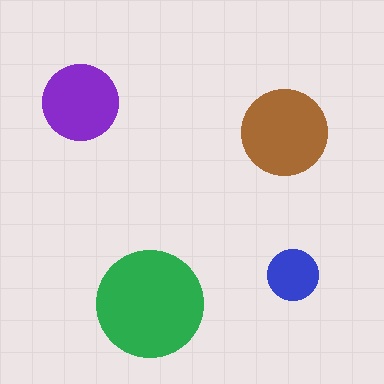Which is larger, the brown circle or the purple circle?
The brown one.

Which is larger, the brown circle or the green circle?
The green one.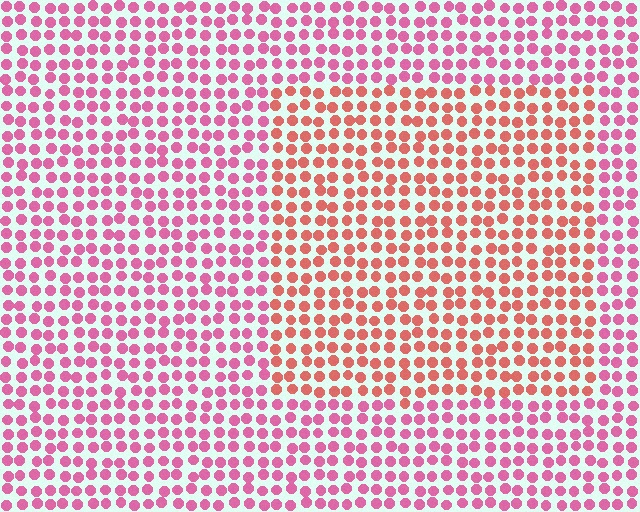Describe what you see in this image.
The image is filled with small pink elements in a uniform arrangement. A rectangle-shaped region is visible where the elements are tinted to a slightly different hue, forming a subtle color boundary.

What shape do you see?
I see a rectangle.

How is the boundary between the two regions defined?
The boundary is defined purely by a slight shift in hue (about 34 degrees). Spacing, size, and orientation are identical on both sides.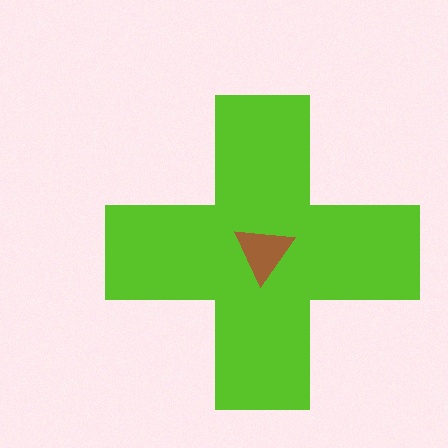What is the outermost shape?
The lime cross.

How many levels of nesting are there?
2.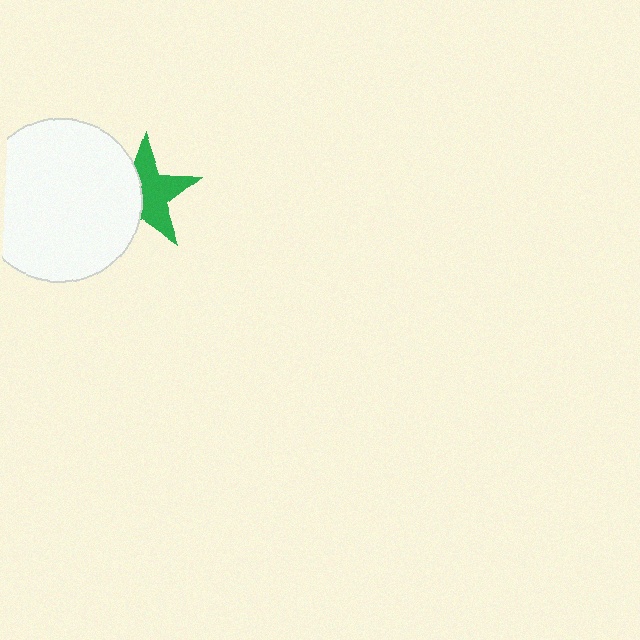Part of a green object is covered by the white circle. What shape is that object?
It is a star.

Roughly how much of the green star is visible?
About half of it is visible (roughly 57%).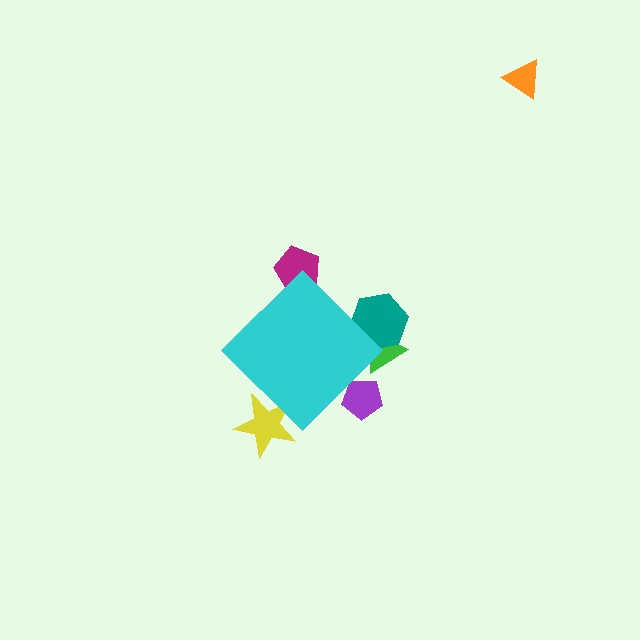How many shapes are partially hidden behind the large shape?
5 shapes are partially hidden.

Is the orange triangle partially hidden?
No, the orange triangle is fully visible.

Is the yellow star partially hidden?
Yes, the yellow star is partially hidden behind the cyan diamond.